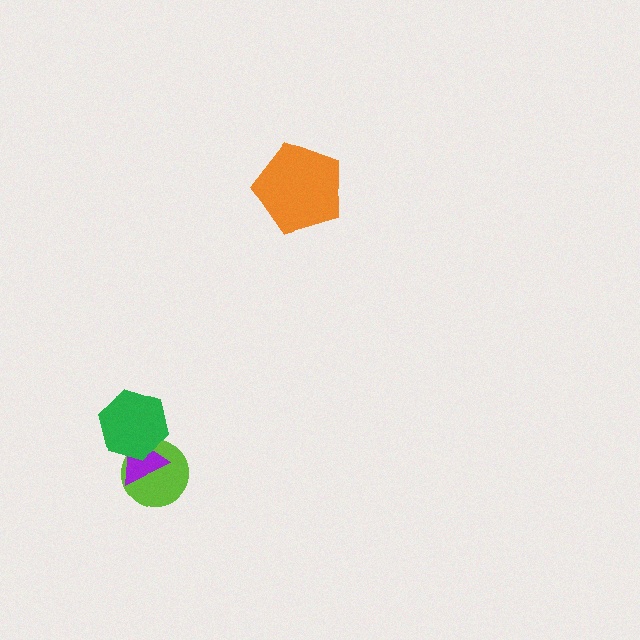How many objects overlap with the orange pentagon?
0 objects overlap with the orange pentagon.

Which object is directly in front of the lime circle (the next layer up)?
The purple triangle is directly in front of the lime circle.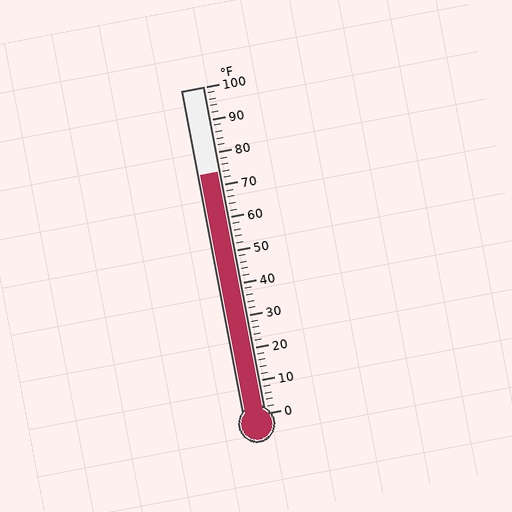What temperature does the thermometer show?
The thermometer shows approximately 74°F.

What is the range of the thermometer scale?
The thermometer scale ranges from 0°F to 100°F.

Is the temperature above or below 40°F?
The temperature is above 40°F.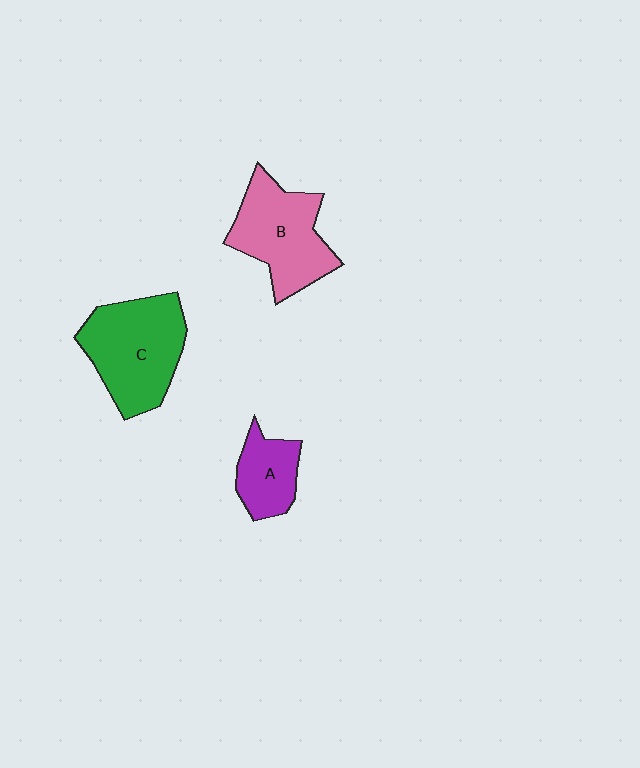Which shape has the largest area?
Shape C (green).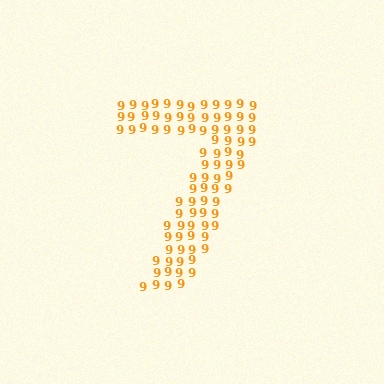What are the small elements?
The small elements are digit 9's.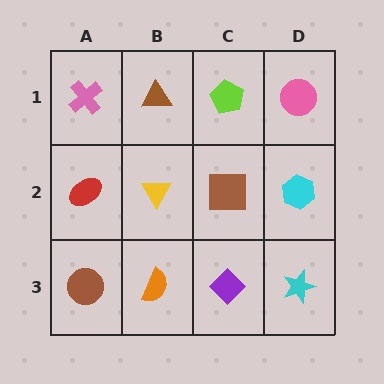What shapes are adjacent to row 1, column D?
A cyan hexagon (row 2, column D), a lime pentagon (row 1, column C).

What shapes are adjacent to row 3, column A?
A red ellipse (row 2, column A), an orange semicircle (row 3, column B).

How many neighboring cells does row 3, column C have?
3.